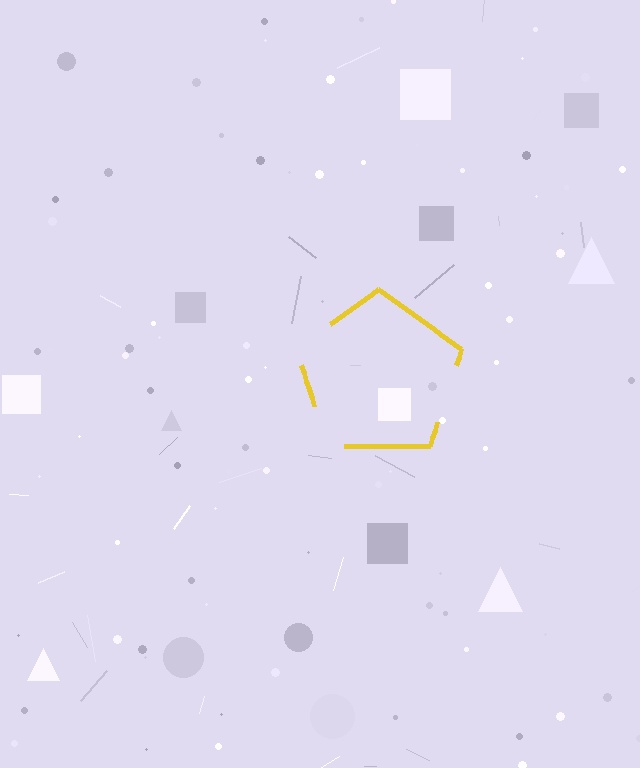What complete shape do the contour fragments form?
The contour fragments form a pentagon.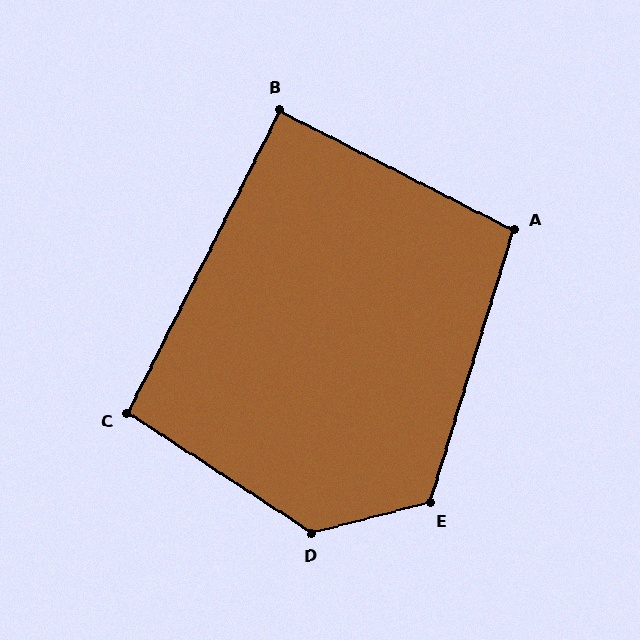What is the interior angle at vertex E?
Approximately 121 degrees (obtuse).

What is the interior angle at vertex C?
Approximately 97 degrees (obtuse).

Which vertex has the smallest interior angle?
B, at approximately 90 degrees.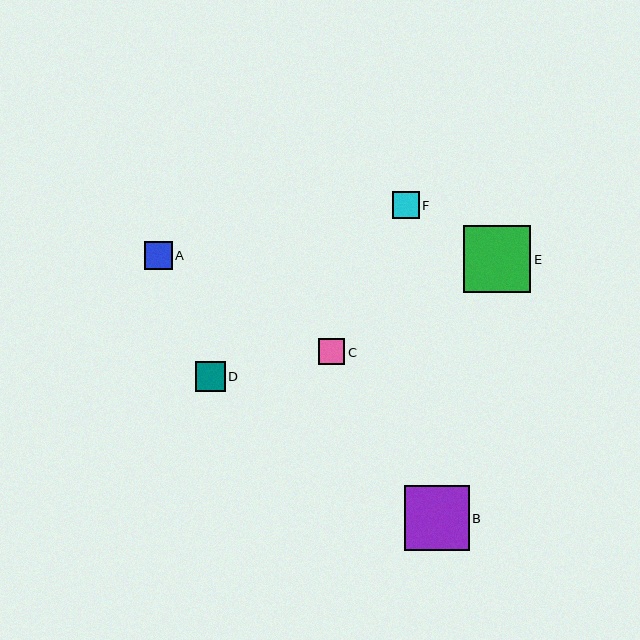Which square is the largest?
Square E is the largest with a size of approximately 68 pixels.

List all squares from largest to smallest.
From largest to smallest: E, B, D, A, F, C.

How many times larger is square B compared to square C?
Square B is approximately 2.5 times the size of square C.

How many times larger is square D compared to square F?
Square D is approximately 1.1 times the size of square F.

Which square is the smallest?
Square C is the smallest with a size of approximately 26 pixels.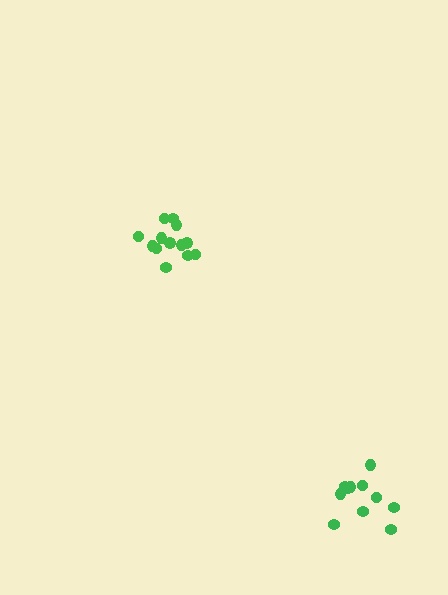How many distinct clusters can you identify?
There are 2 distinct clusters.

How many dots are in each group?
Group 1: 11 dots, Group 2: 13 dots (24 total).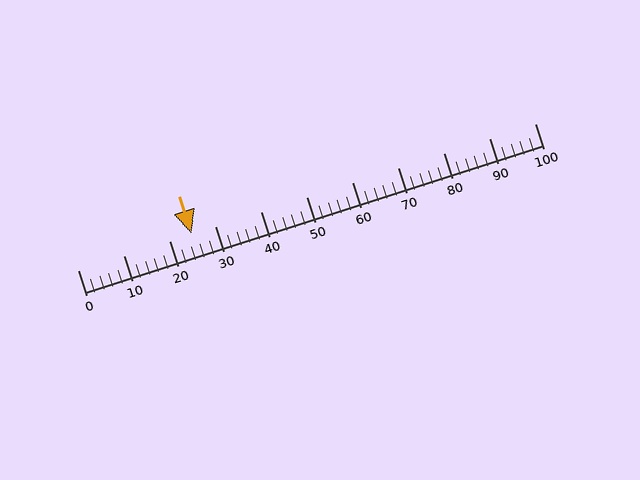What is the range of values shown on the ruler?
The ruler shows values from 0 to 100.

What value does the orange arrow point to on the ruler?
The orange arrow points to approximately 25.